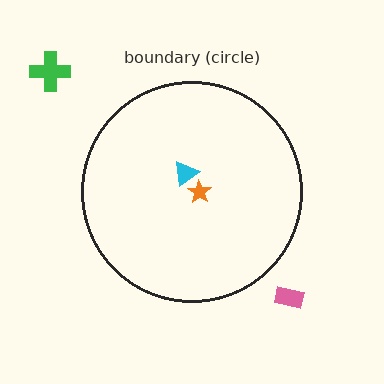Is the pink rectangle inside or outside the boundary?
Outside.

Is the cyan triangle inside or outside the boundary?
Inside.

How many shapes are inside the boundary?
2 inside, 2 outside.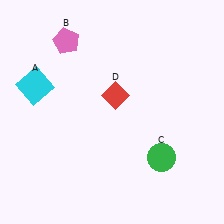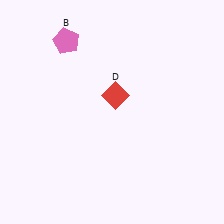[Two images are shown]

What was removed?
The cyan square (A), the green circle (C) were removed in Image 2.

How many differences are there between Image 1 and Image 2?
There are 2 differences between the two images.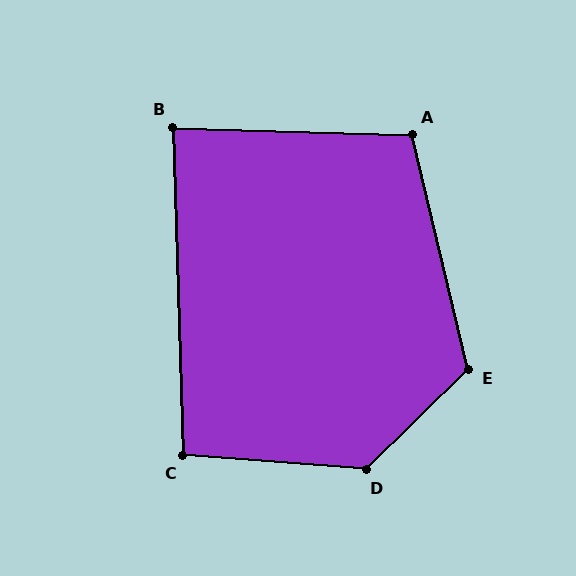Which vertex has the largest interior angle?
D, at approximately 131 degrees.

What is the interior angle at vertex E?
Approximately 121 degrees (obtuse).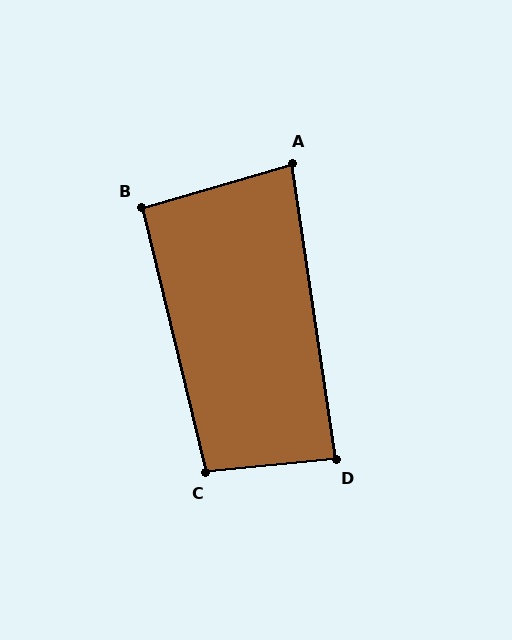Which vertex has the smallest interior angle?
A, at approximately 82 degrees.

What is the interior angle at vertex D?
Approximately 87 degrees (approximately right).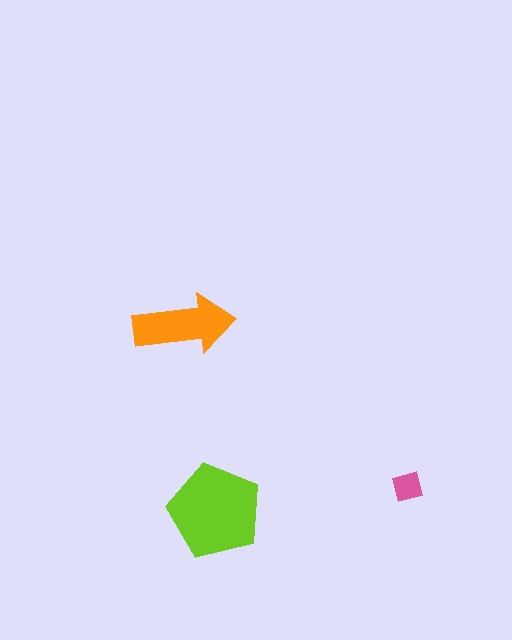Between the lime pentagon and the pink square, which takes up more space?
The lime pentagon.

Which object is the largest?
The lime pentagon.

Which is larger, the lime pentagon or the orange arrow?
The lime pentagon.